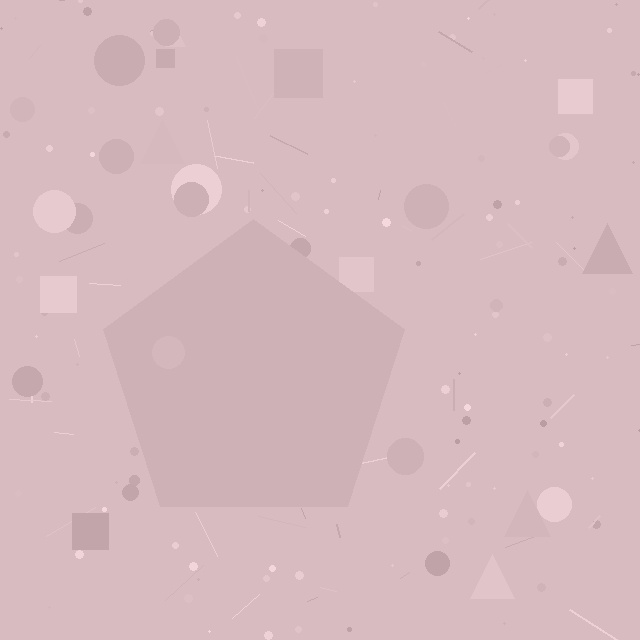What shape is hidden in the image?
A pentagon is hidden in the image.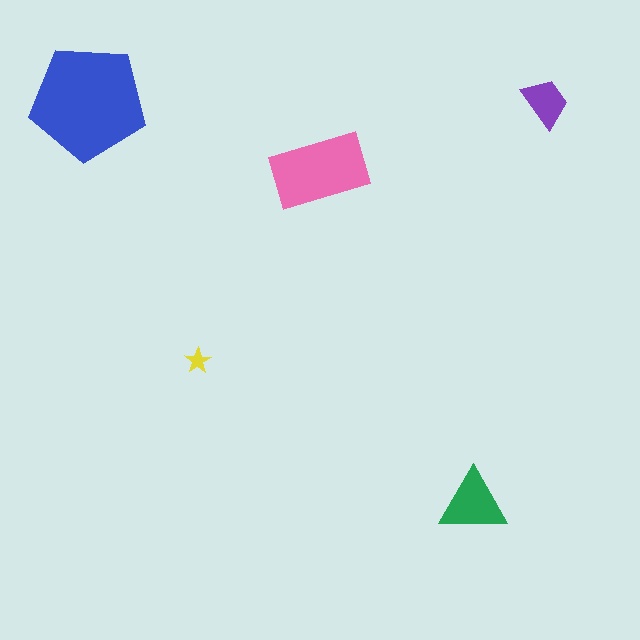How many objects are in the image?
There are 5 objects in the image.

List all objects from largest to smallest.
The blue pentagon, the pink rectangle, the green triangle, the purple trapezoid, the yellow star.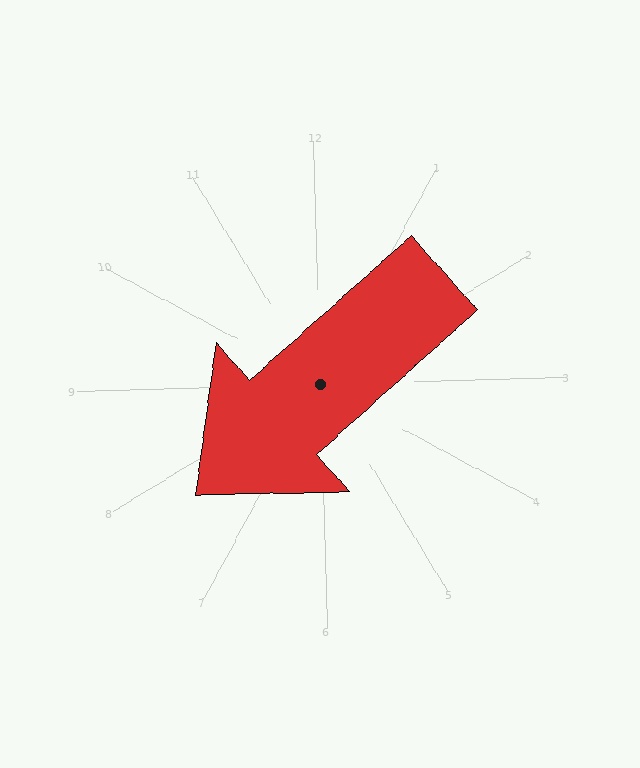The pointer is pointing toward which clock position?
Roughly 8 o'clock.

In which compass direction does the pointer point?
Southwest.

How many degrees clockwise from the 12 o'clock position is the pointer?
Approximately 230 degrees.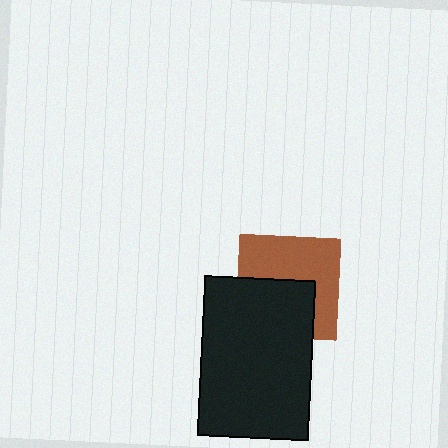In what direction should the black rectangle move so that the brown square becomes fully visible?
The black rectangle should move down. That is the shortest direction to clear the overlap and leave the brown square fully visible.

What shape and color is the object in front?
The object in front is a black rectangle.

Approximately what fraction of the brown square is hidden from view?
Roughly 46% of the brown square is hidden behind the black rectangle.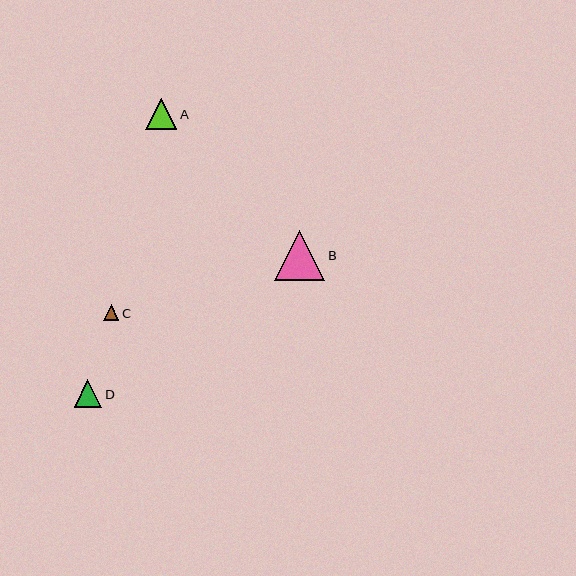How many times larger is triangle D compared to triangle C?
Triangle D is approximately 1.7 times the size of triangle C.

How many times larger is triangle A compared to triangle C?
Triangle A is approximately 1.9 times the size of triangle C.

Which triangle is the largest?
Triangle B is the largest with a size of approximately 50 pixels.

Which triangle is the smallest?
Triangle C is the smallest with a size of approximately 16 pixels.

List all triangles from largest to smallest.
From largest to smallest: B, A, D, C.